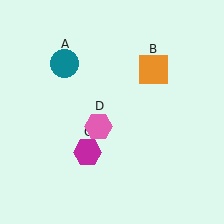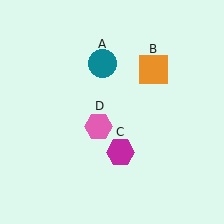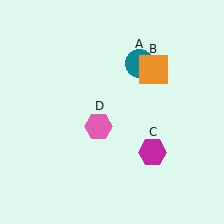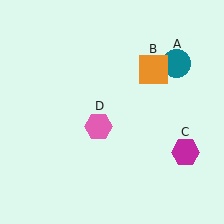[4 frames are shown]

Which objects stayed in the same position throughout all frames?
Orange square (object B) and pink hexagon (object D) remained stationary.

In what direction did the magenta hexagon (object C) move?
The magenta hexagon (object C) moved right.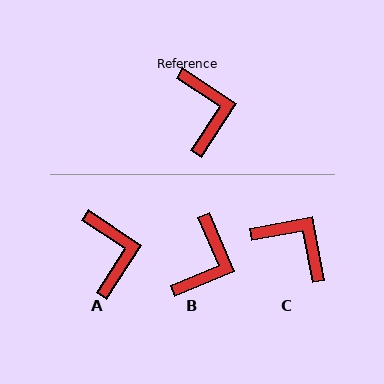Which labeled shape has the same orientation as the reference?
A.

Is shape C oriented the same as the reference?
No, it is off by about 44 degrees.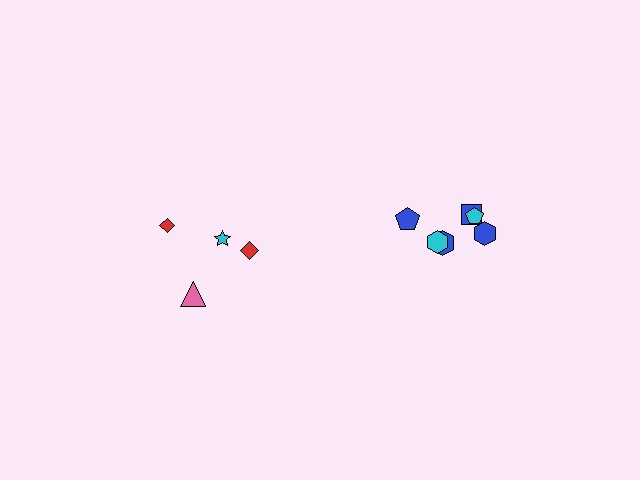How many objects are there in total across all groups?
There are 10 objects.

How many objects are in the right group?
There are 6 objects.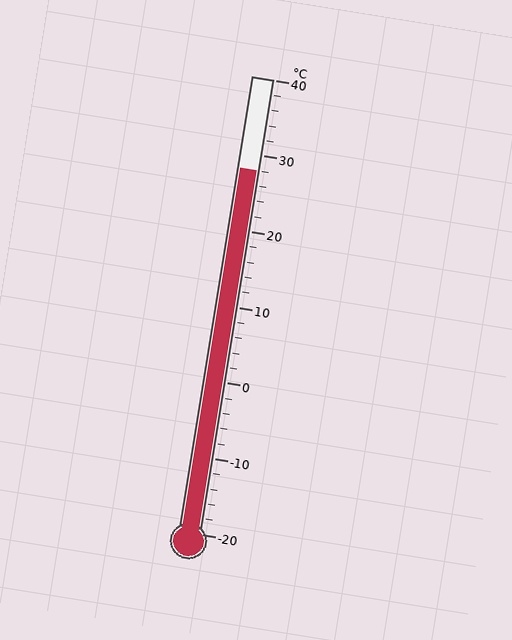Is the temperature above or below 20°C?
The temperature is above 20°C.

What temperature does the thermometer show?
The thermometer shows approximately 28°C.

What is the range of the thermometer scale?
The thermometer scale ranges from -20°C to 40°C.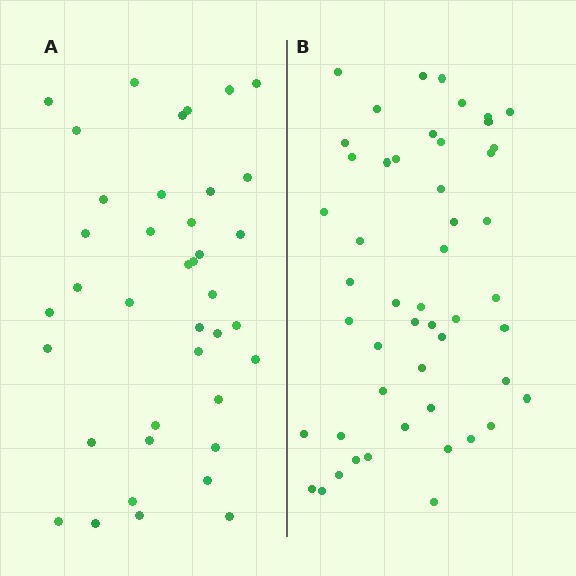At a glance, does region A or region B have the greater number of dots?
Region B (the right region) has more dots.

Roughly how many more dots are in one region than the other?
Region B has roughly 12 or so more dots than region A.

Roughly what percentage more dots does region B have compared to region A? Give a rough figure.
About 30% more.